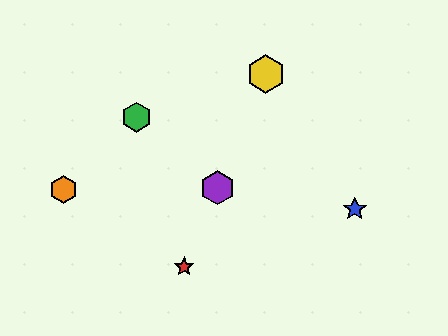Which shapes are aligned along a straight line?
The red star, the yellow hexagon, the purple hexagon are aligned along a straight line.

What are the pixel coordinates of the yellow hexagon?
The yellow hexagon is at (266, 74).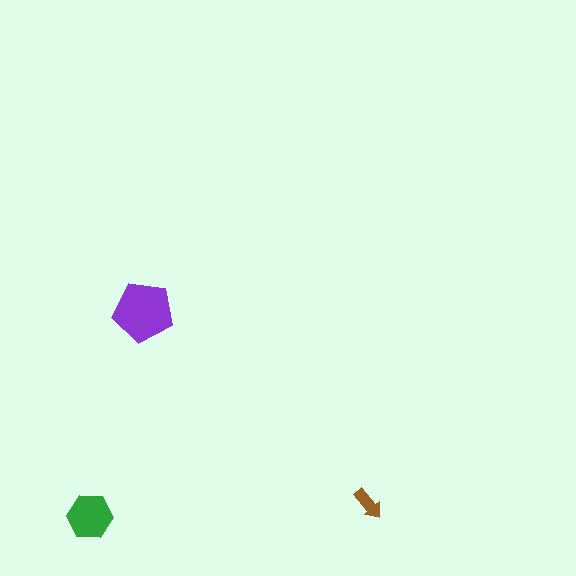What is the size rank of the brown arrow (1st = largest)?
3rd.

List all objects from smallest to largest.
The brown arrow, the green hexagon, the purple pentagon.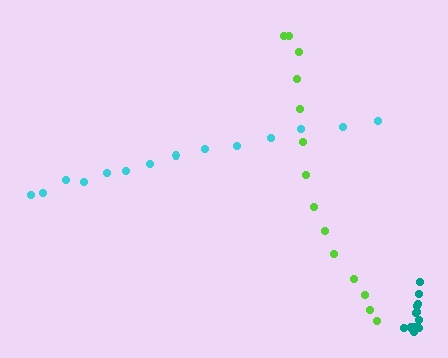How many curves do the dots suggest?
There are 3 distinct paths.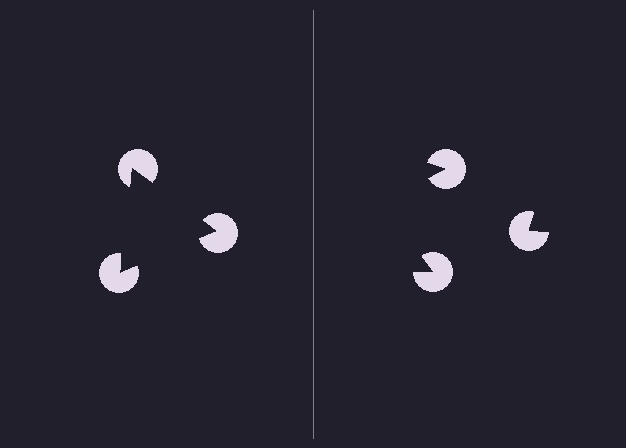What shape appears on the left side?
An illusory triangle.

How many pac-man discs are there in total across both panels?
6 — 3 on each side.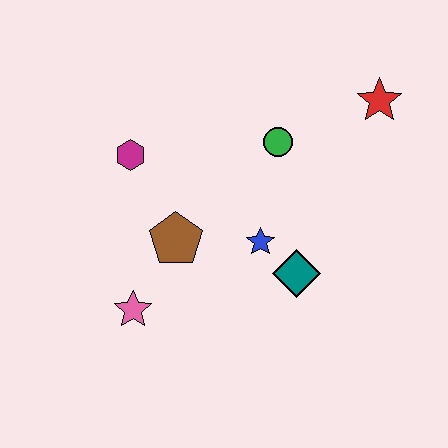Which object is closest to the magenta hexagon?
The brown pentagon is closest to the magenta hexagon.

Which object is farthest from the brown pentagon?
The red star is farthest from the brown pentagon.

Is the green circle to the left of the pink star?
No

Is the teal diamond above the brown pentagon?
No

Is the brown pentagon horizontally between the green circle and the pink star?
Yes